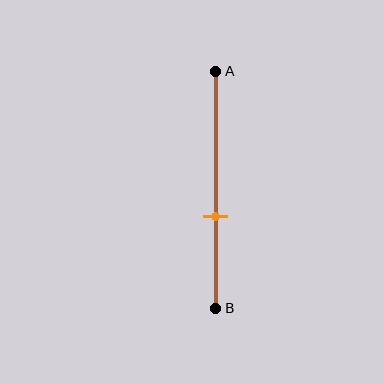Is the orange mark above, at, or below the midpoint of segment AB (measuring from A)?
The orange mark is below the midpoint of segment AB.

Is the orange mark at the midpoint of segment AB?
No, the mark is at about 60% from A, not at the 50% midpoint.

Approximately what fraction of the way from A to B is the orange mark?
The orange mark is approximately 60% of the way from A to B.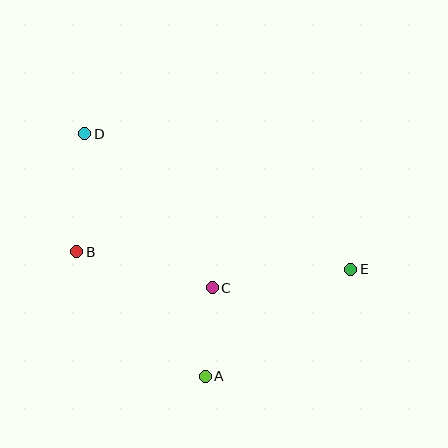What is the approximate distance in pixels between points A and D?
The distance between A and D is approximately 271 pixels.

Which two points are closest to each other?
Points A and C are closest to each other.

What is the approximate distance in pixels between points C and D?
The distance between C and D is approximately 200 pixels.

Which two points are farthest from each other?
Points D and E are farthest from each other.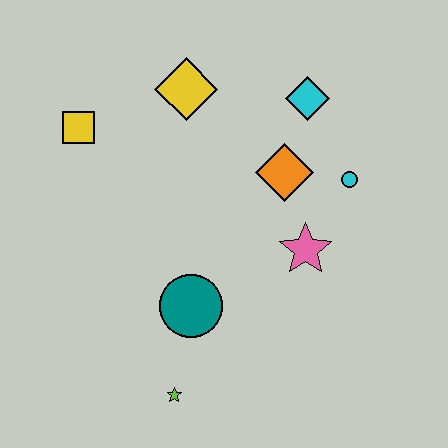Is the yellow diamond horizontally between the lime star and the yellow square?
No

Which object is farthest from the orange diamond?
The lime star is farthest from the orange diamond.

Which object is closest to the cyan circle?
The orange diamond is closest to the cyan circle.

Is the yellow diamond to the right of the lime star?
Yes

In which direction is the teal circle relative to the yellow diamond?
The teal circle is below the yellow diamond.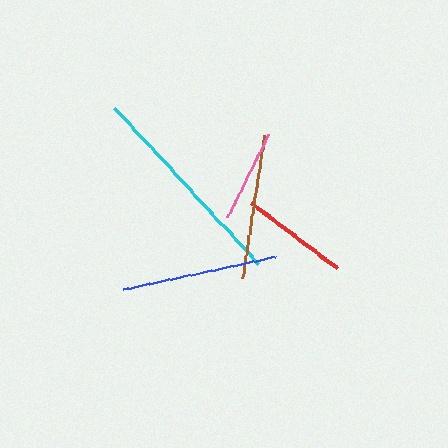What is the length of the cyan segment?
The cyan segment is approximately 212 pixels long.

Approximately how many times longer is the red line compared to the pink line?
The red line is approximately 1.2 times the length of the pink line.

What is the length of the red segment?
The red segment is approximately 108 pixels long.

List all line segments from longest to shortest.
From longest to shortest: cyan, blue, brown, red, pink.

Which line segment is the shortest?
The pink line is the shortest at approximately 93 pixels.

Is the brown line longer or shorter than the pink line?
The brown line is longer than the pink line.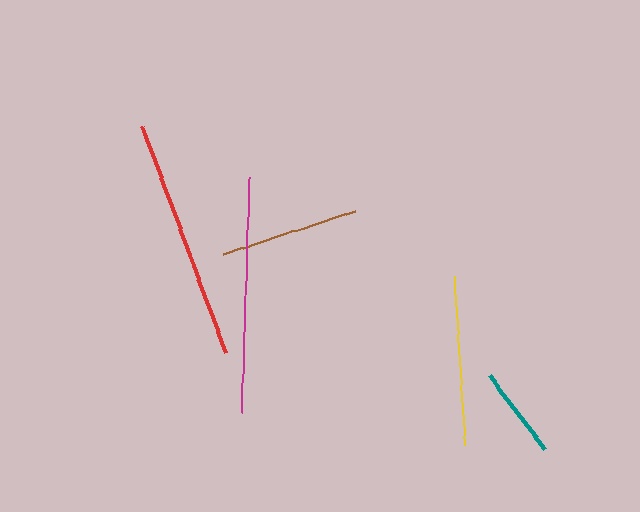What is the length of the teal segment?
The teal segment is approximately 93 pixels long.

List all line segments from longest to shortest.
From longest to shortest: red, magenta, yellow, brown, teal.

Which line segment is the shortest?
The teal line is the shortest at approximately 93 pixels.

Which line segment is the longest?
The red line is the longest at approximately 242 pixels.